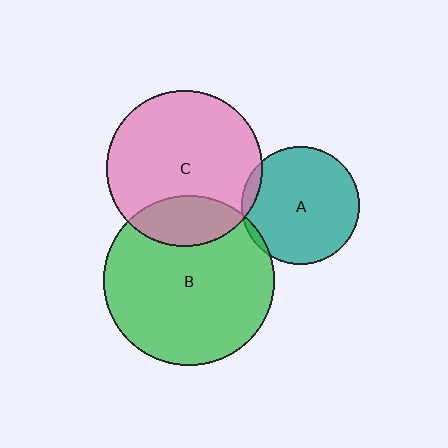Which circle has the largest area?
Circle B (green).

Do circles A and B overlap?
Yes.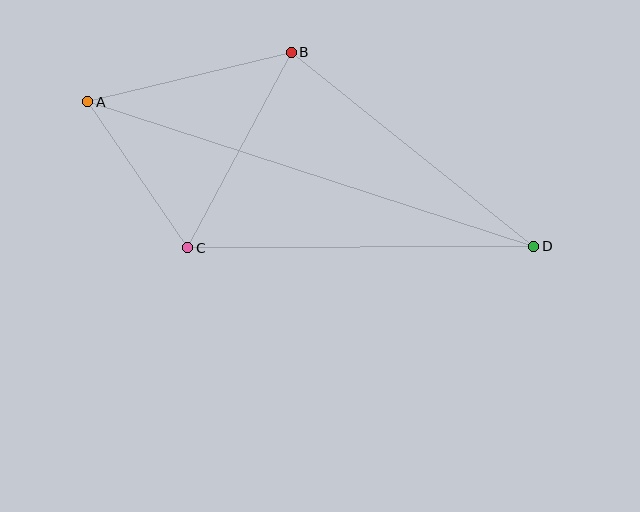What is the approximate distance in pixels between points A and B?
The distance between A and B is approximately 210 pixels.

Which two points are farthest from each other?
Points A and D are farthest from each other.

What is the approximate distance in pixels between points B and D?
The distance between B and D is approximately 311 pixels.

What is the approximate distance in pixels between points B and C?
The distance between B and C is approximately 221 pixels.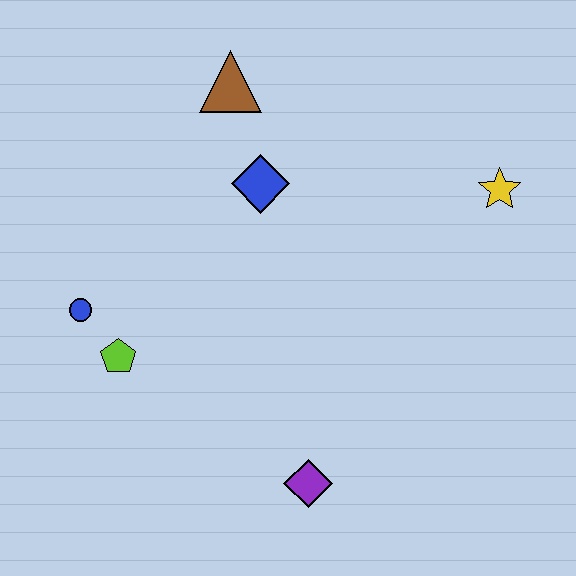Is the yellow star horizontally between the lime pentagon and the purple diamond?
No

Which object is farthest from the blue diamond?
The purple diamond is farthest from the blue diamond.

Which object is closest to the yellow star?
The blue diamond is closest to the yellow star.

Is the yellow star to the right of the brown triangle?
Yes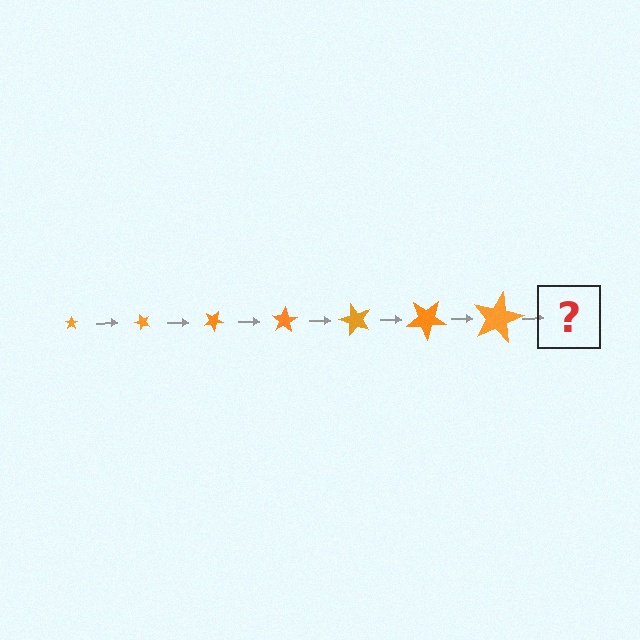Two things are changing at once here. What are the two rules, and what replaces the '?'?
The two rules are that the star grows larger each step and it rotates 50 degrees each step. The '?' should be a star, larger than the previous one and rotated 350 degrees from the start.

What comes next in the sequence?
The next element should be a star, larger than the previous one and rotated 350 degrees from the start.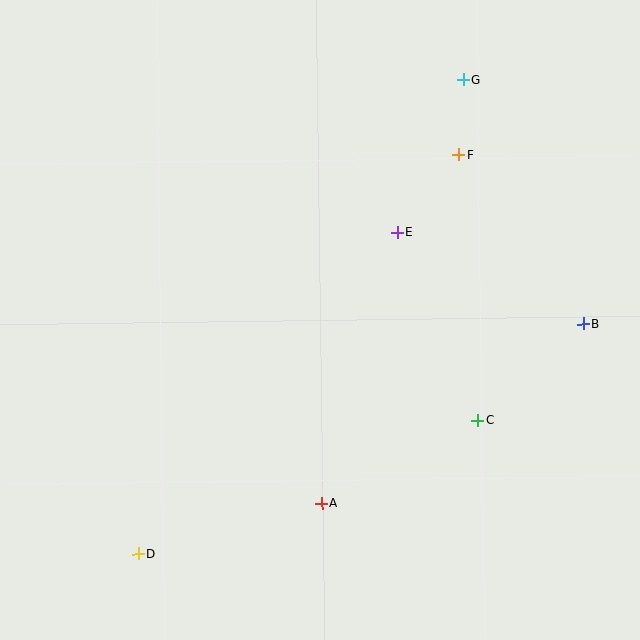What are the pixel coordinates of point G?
Point G is at (463, 80).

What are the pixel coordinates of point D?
Point D is at (138, 554).